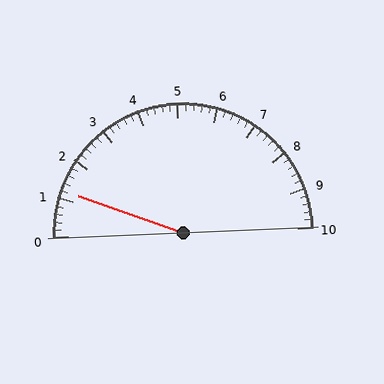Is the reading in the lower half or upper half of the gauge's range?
The reading is in the lower half of the range (0 to 10).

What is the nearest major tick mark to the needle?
The nearest major tick mark is 1.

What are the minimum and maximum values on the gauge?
The gauge ranges from 0 to 10.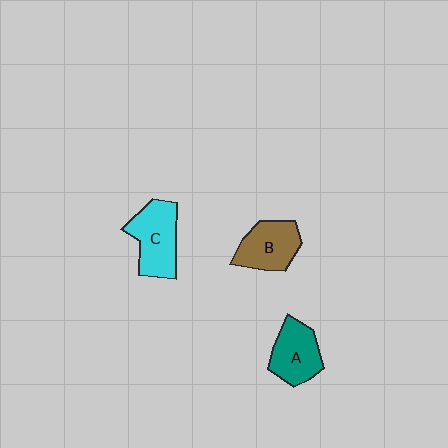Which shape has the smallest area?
Shape A (teal).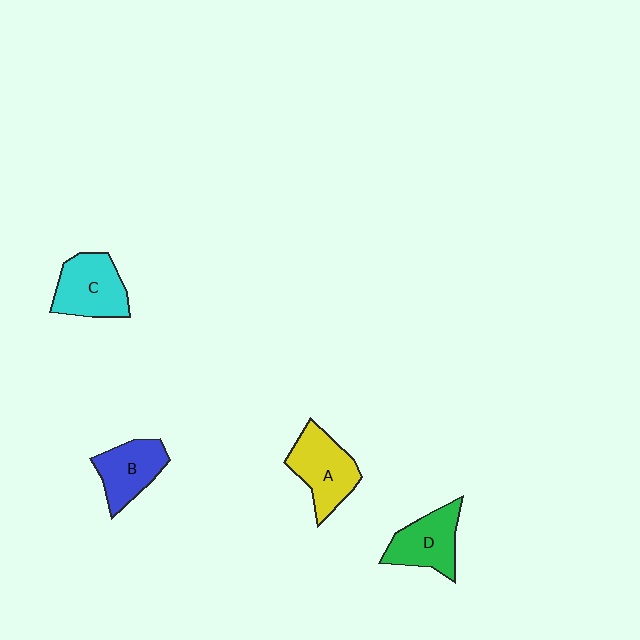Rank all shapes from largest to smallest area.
From largest to smallest: A (yellow), C (cyan), D (green), B (blue).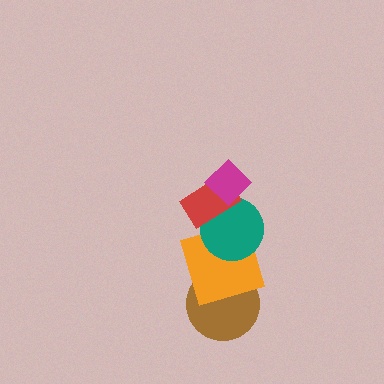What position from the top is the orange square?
The orange square is 4th from the top.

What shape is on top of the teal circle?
The red rectangle is on top of the teal circle.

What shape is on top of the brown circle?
The orange square is on top of the brown circle.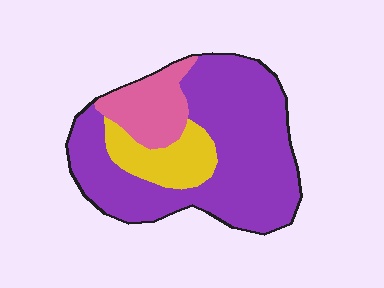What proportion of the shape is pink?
Pink takes up about one sixth (1/6) of the shape.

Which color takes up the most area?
Purple, at roughly 70%.